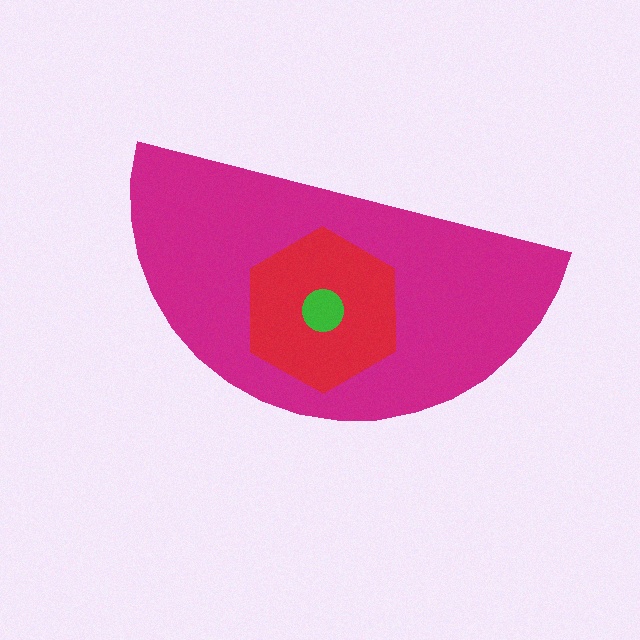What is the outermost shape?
The magenta semicircle.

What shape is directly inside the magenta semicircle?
The red hexagon.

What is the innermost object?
The green circle.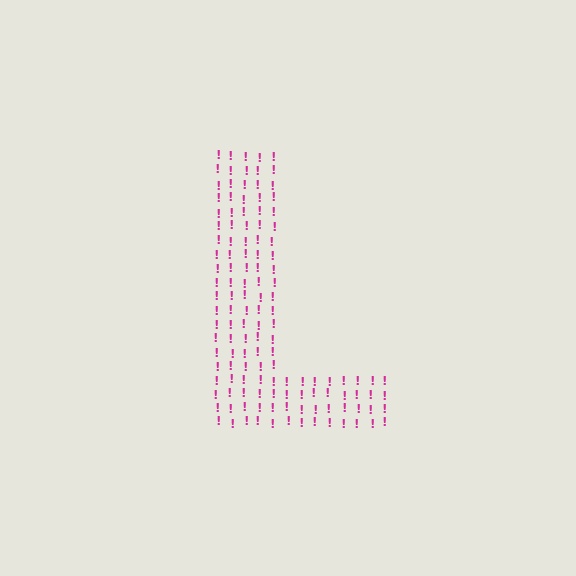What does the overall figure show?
The overall figure shows the letter L.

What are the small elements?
The small elements are exclamation marks.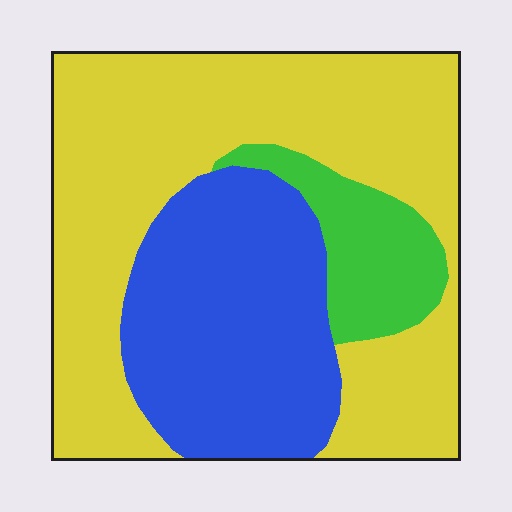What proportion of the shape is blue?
Blue covers about 30% of the shape.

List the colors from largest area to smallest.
From largest to smallest: yellow, blue, green.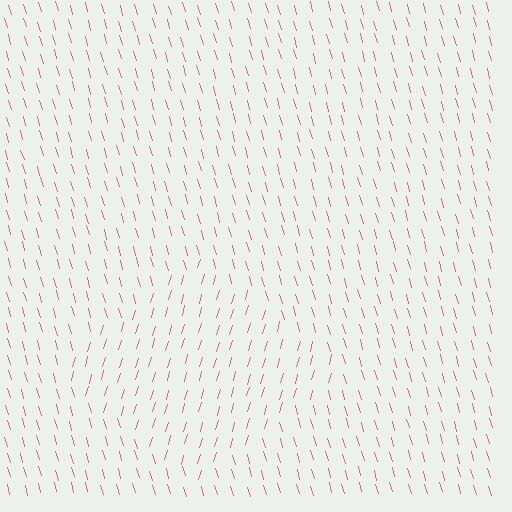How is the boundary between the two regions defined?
The boundary is defined purely by a change in line orientation (approximately 32 degrees difference). All lines are the same color and thickness.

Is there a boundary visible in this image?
Yes, there is a texture boundary formed by a change in line orientation.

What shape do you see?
I see a diamond.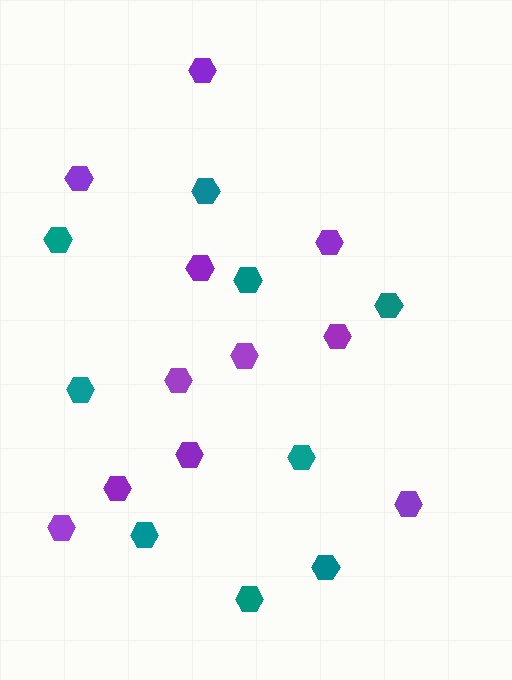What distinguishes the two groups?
There are 2 groups: one group of teal hexagons (9) and one group of purple hexagons (11).